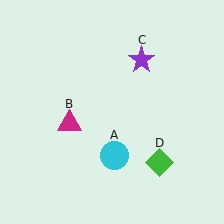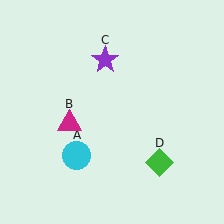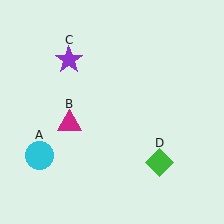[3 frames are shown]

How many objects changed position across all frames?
2 objects changed position: cyan circle (object A), purple star (object C).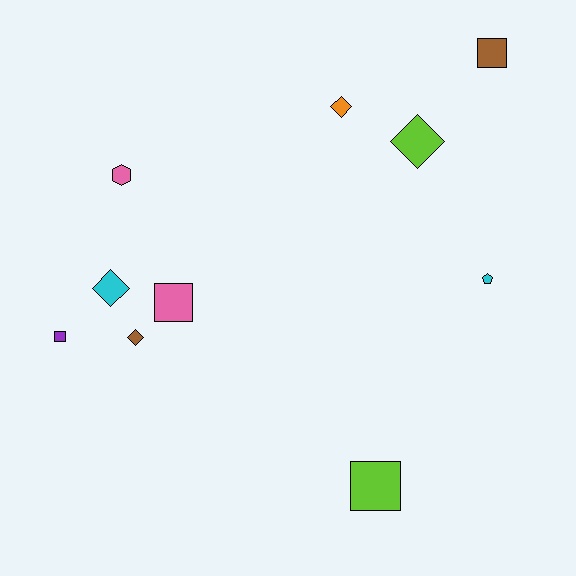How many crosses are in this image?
There are no crosses.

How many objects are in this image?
There are 10 objects.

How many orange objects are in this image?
There is 1 orange object.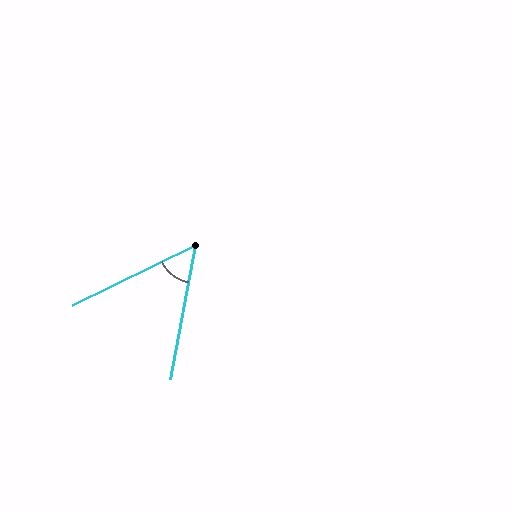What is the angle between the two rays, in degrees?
Approximately 54 degrees.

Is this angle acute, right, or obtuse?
It is acute.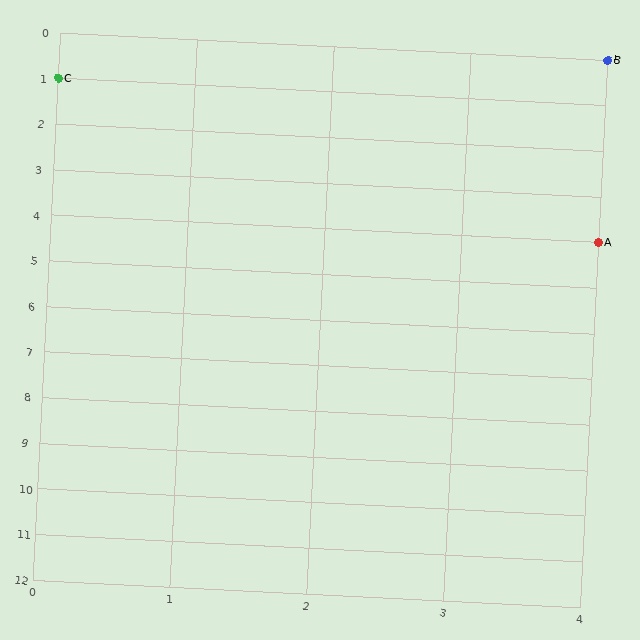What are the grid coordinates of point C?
Point C is at grid coordinates (0, 1).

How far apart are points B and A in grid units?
Points B and A are 4 rows apart.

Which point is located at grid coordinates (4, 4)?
Point A is at (4, 4).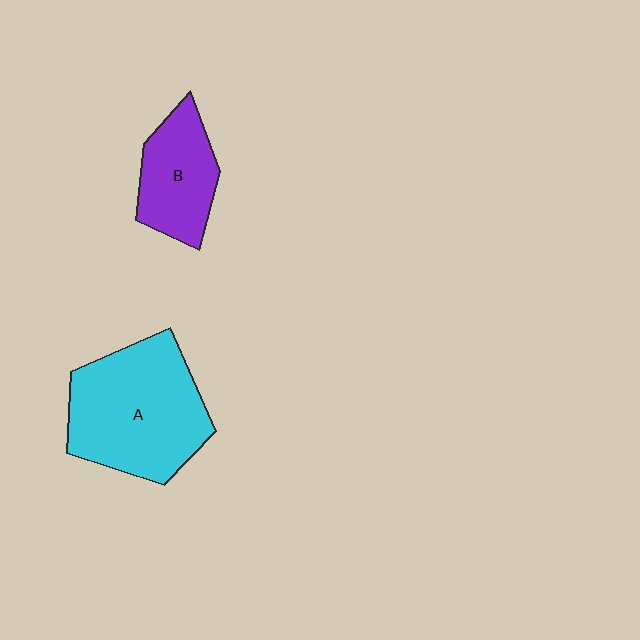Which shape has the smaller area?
Shape B (purple).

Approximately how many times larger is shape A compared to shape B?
Approximately 1.8 times.